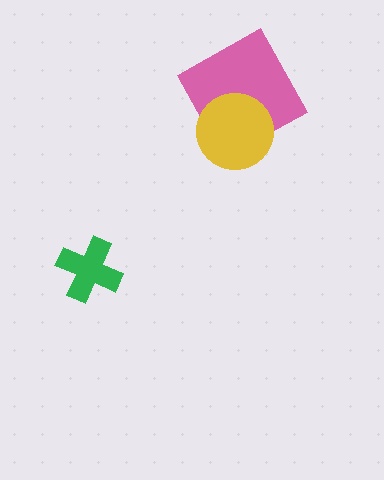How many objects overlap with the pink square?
1 object overlaps with the pink square.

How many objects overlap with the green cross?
0 objects overlap with the green cross.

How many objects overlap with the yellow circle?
1 object overlaps with the yellow circle.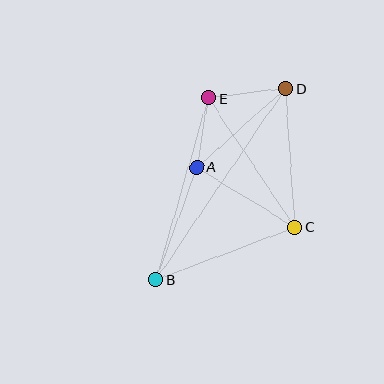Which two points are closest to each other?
Points A and E are closest to each other.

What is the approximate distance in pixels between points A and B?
The distance between A and B is approximately 119 pixels.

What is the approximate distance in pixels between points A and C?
The distance between A and C is approximately 115 pixels.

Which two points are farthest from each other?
Points B and D are farthest from each other.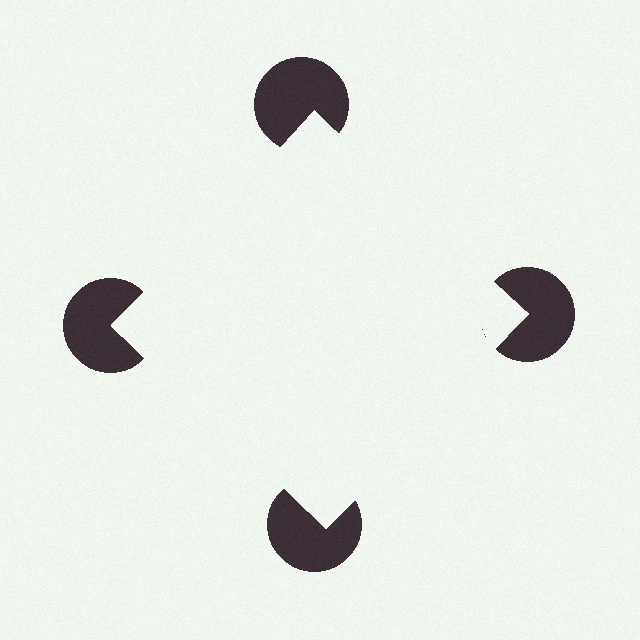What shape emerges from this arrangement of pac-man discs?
An illusory square — its edges are inferred from the aligned wedge cuts in the pac-man discs, not physically drawn.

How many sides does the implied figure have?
4 sides.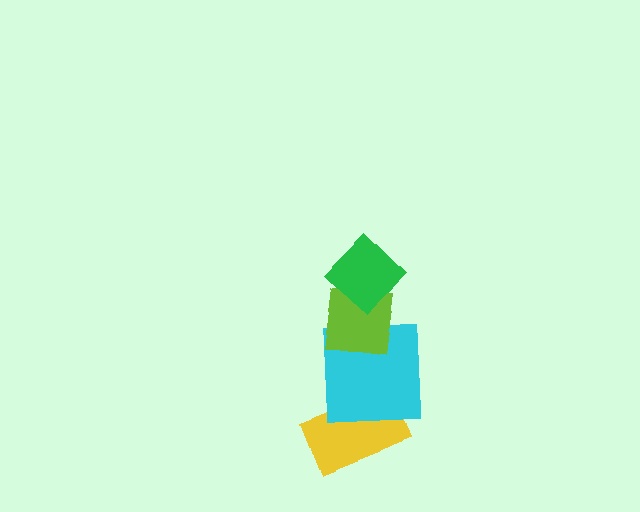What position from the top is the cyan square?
The cyan square is 3rd from the top.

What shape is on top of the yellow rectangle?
The cyan square is on top of the yellow rectangle.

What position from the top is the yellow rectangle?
The yellow rectangle is 4th from the top.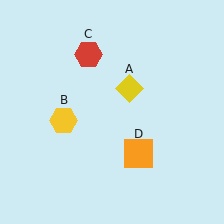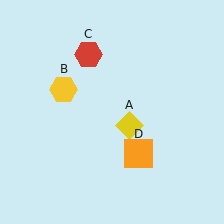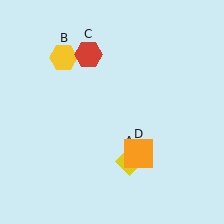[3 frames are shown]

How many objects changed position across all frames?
2 objects changed position: yellow diamond (object A), yellow hexagon (object B).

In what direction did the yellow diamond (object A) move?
The yellow diamond (object A) moved down.